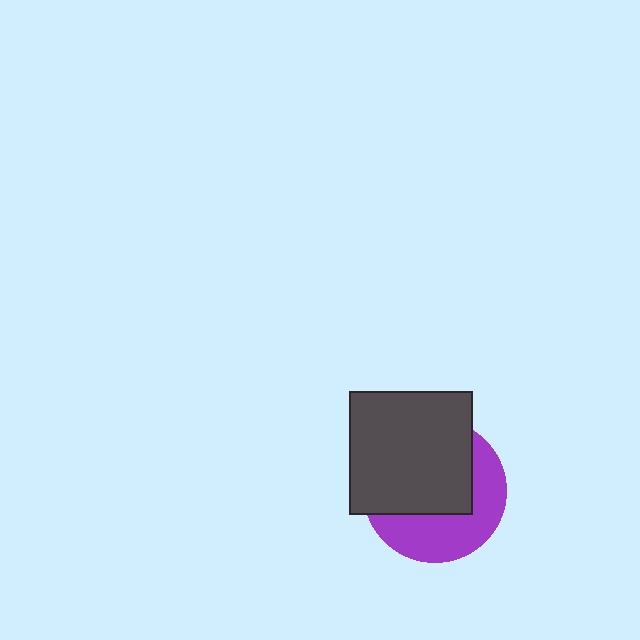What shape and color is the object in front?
The object in front is a dark gray square.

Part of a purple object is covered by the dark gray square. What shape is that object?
It is a circle.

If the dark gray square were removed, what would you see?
You would see the complete purple circle.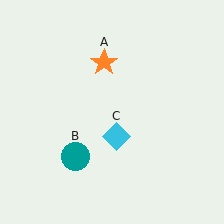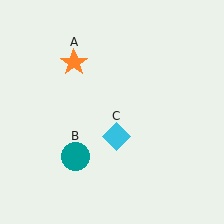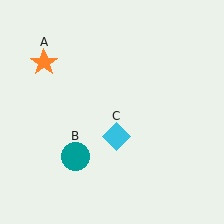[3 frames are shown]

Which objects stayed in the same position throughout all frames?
Teal circle (object B) and cyan diamond (object C) remained stationary.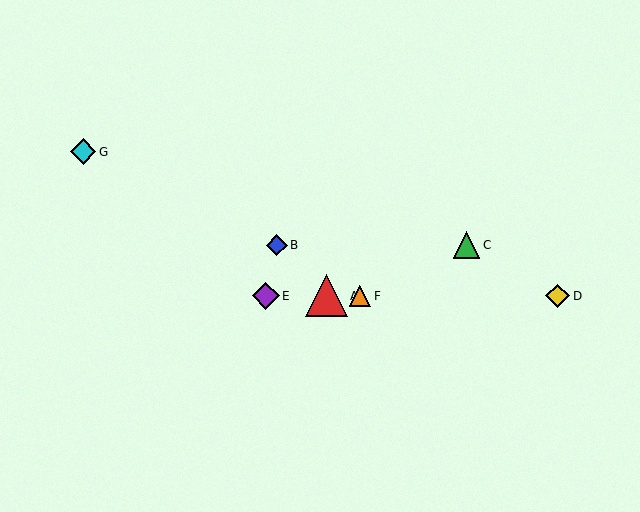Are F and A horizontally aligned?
Yes, both are at y≈296.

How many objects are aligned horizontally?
4 objects (A, D, E, F) are aligned horizontally.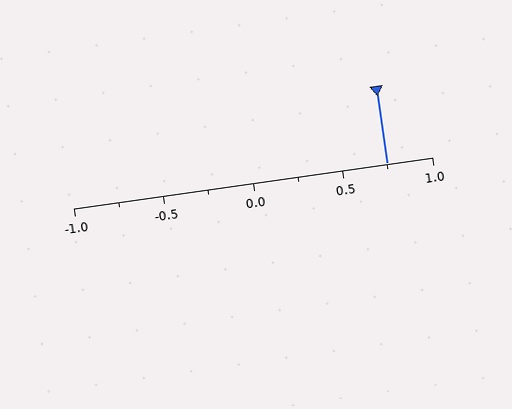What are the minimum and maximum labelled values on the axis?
The axis runs from -1.0 to 1.0.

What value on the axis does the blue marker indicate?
The marker indicates approximately 0.75.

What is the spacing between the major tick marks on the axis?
The major ticks are spaced 0.5 apart.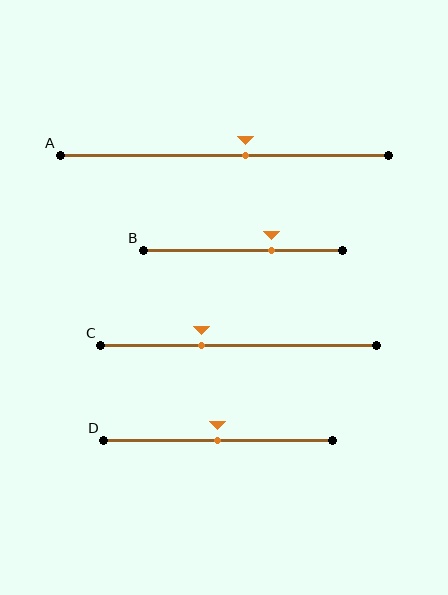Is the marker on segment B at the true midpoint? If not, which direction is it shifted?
No, the marker on segment B is shifted to the right by about 14% of the segment length.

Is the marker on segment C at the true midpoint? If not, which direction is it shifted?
No, the marker on segment C is shifted to the left by about 13% of the segment length.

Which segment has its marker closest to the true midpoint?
Segment D has its marker closest to the true midpoint.